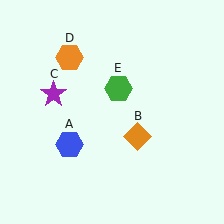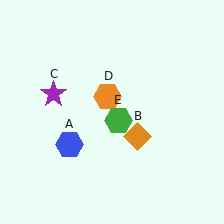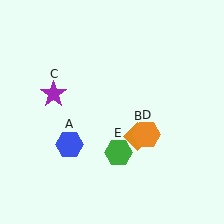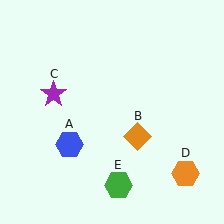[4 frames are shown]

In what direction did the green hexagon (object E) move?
The green hexagon (object E) moved down.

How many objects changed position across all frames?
2 objects changed position: orange hexagon (object D), green hexagon (object E).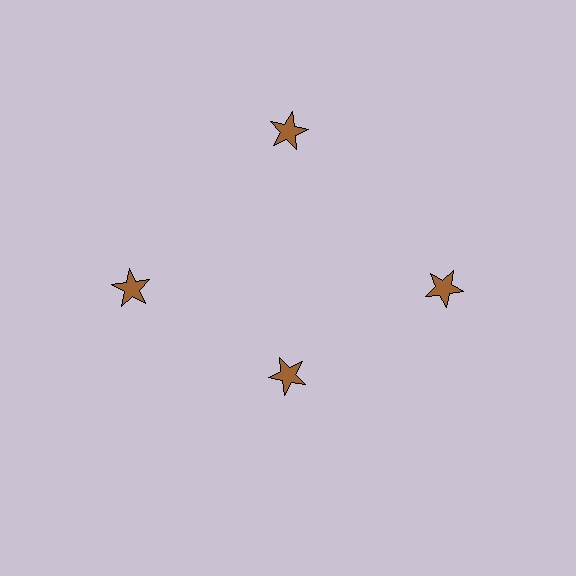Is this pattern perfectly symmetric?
No. The 4 brown stars are arranged in a ring, but one element near the 6 o'clock position is pulled inward toward the center, breaking the 4-fold rotational symmetry.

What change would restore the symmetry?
The symmetry would be restored by moving it outward, back onto the ring so that all 4 stars sit at equal angles and equal distance from the center.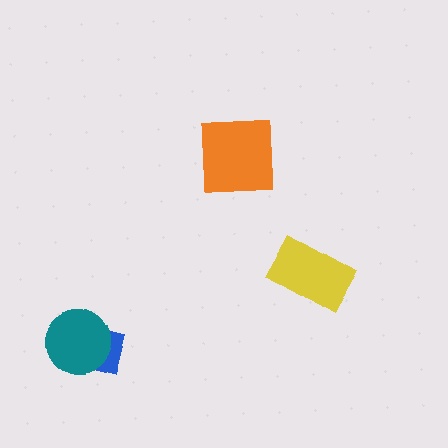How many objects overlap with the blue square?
1 object overlaps with the blue square.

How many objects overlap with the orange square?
0 objects overlap with the orange square.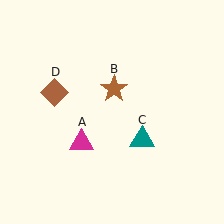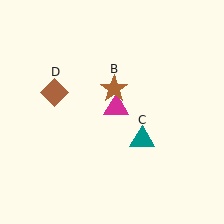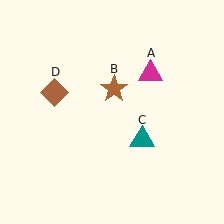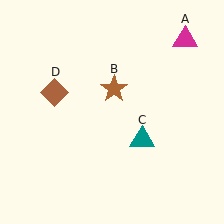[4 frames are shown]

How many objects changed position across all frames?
1 object changed position: magenta triangle (object A).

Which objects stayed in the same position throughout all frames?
Brown star (object B) and teal triangle (object C) and brown diamond (object D) remained stationary.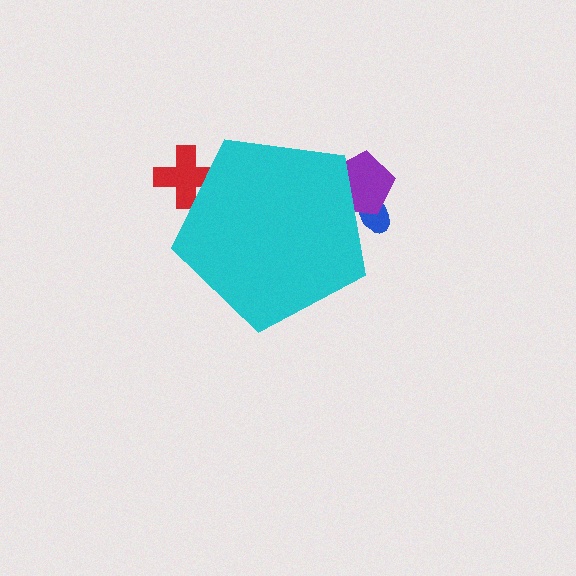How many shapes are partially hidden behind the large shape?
3 shapes are partially hidden.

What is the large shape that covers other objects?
A cyan pentagon.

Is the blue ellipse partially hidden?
Yes, the blue ellipse is partially hidden behind the cyan pentagon.